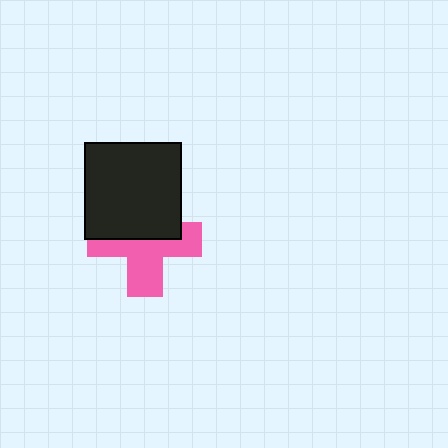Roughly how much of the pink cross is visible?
About half of it is visible (roughly 55%).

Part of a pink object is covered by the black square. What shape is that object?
It is a cross.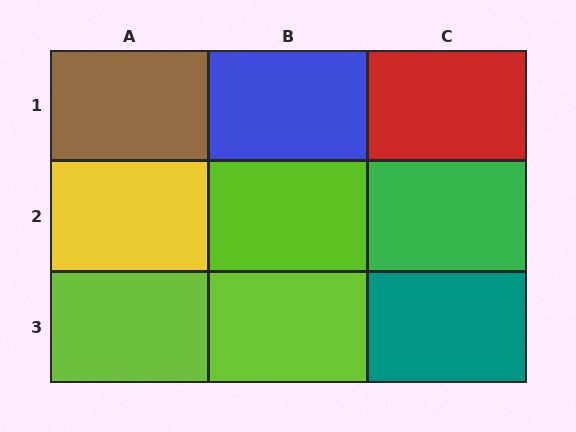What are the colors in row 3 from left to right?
Lime, lime, teal.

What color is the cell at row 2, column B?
Lime.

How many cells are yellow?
1 cell is yellow.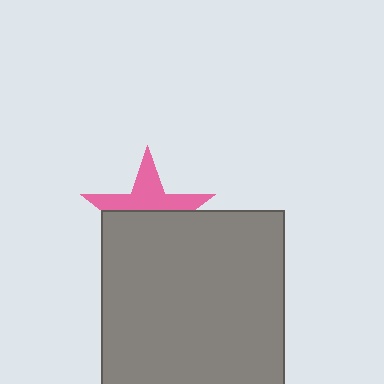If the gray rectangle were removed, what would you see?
You would see the complete pink star.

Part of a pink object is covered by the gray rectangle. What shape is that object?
It is a star.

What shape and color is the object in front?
The object in front is a gray rectangle.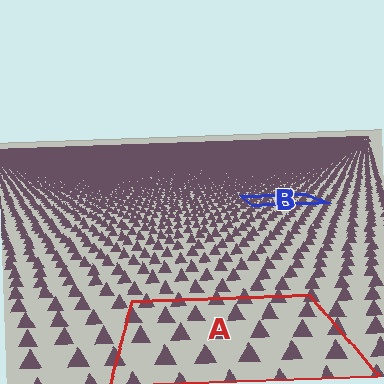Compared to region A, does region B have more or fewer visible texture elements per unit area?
Region B has more texture elements per unit area — they are packed more densely because it is farther away.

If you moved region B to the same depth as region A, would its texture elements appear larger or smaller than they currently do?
They would appear larger. At a closer depth, the same texture elements are projected at a bigger on-screen size.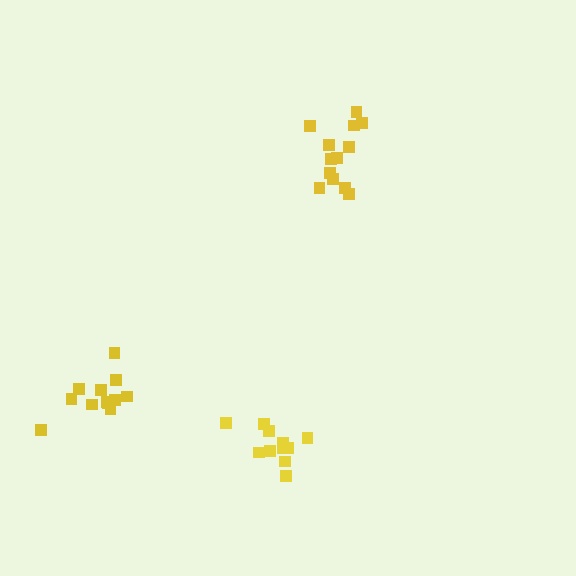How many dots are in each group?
Group 1: 13 dots, Group 2: 11 dots, Group 3: 12 dots (36 total).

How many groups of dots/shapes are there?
There are 3 groups.